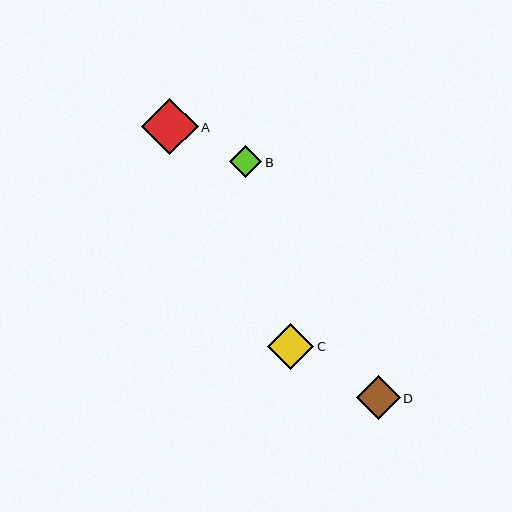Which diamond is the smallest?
Diamond B is the smallest with a size of approximately 33 pixels.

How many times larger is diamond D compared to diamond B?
Diamond D is approximately 1.4 times the size of diamond B.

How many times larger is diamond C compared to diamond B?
Diamond C is approximately 1.4 times the size of diamond B.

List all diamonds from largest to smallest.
From largest to smallest: A, C, D, B.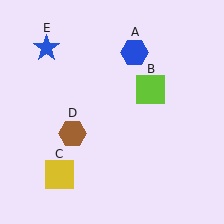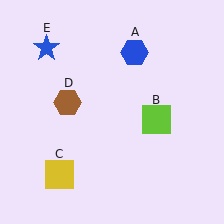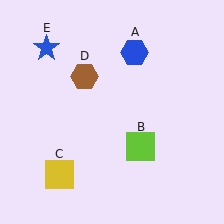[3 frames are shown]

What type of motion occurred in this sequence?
The lime square (object B), brown hexagon (object D) rotated clockwise around the center of the scene.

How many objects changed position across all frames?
2 objects changed position: lime square (object B), brown hexagon (object D).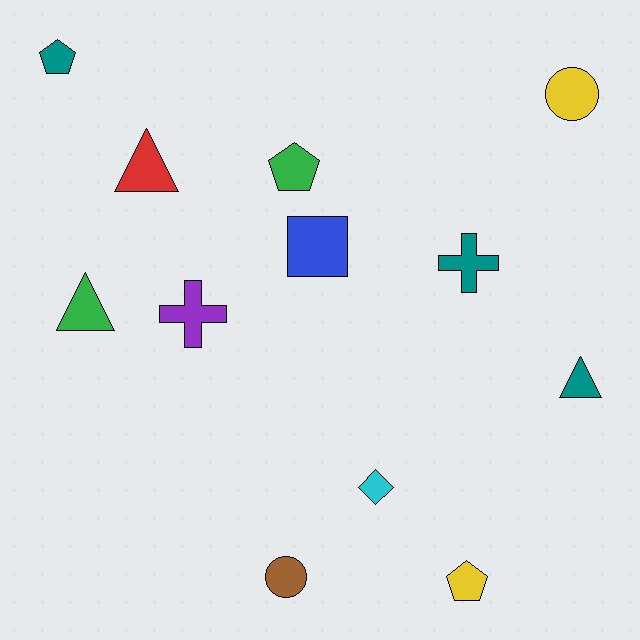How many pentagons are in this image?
There are 3 pentagons.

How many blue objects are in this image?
There is 1 blue object.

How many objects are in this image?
There are 12 objects.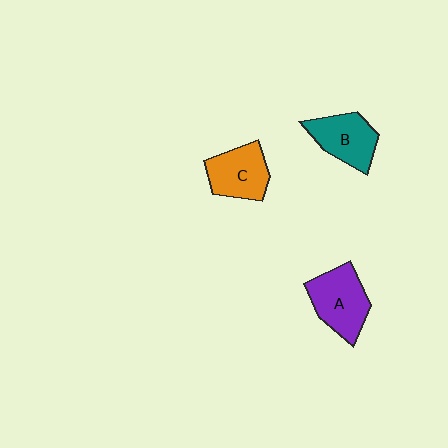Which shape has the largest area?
Shape A (purple).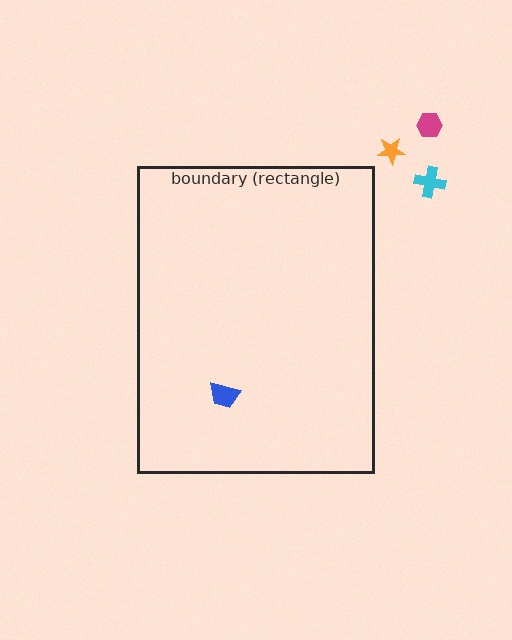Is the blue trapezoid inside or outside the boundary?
Inside.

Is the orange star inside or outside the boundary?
Outside.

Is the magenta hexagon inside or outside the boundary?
Outside.